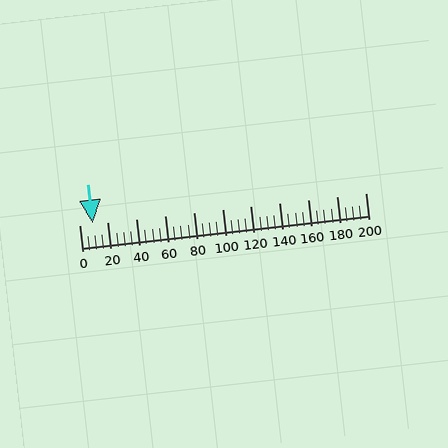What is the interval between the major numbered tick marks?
The major tick marks are spaced 20 units apart.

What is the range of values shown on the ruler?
The ruler shows values from 0 to 200.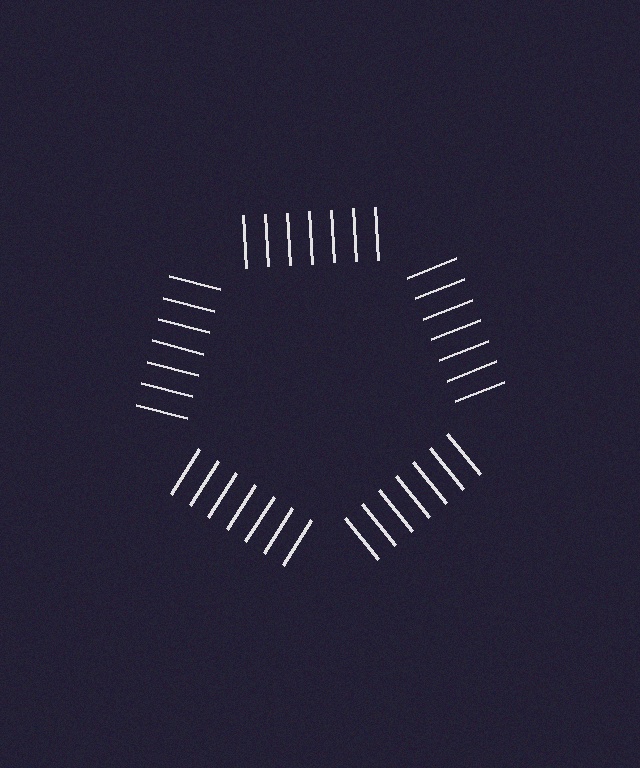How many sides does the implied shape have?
5 sides — the line-ends trace a pentagon.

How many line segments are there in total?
35 — 7 along each of the 5 edges.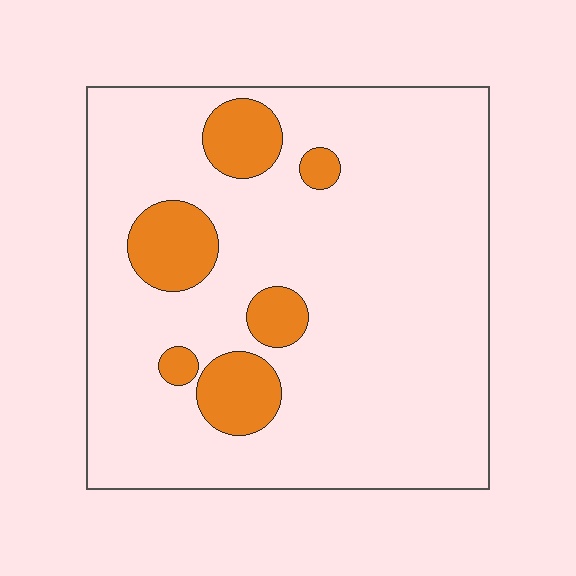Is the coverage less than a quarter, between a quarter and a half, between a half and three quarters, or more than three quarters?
Less than a quarter.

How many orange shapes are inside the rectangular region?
6.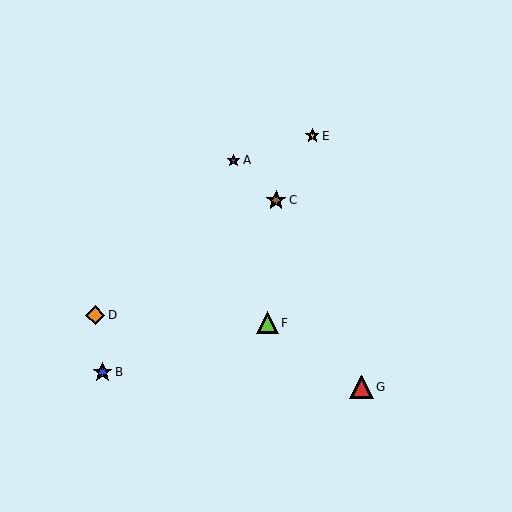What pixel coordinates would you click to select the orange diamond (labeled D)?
Click at (95, 315) to select the orange diamond D.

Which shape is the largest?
The red triangle (labeled G) is the largest.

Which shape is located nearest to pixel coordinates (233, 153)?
The purple star (labeled A) at (234, 160) is nearest to that location.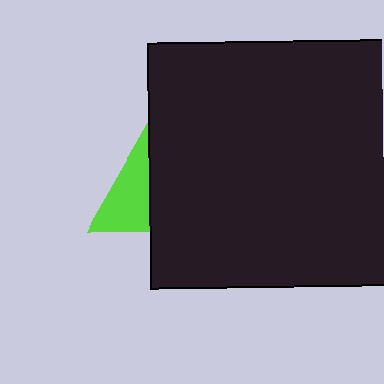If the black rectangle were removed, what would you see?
You would see the complete lime triangle.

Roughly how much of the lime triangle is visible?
About half of it is visible (roughly 45%).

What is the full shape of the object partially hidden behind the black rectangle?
The partially hidden object is a lime triangle.